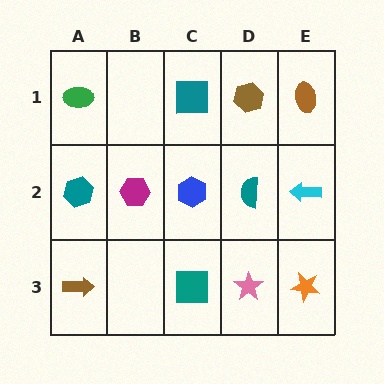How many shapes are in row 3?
4 shapes.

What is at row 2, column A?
A teal hexagon.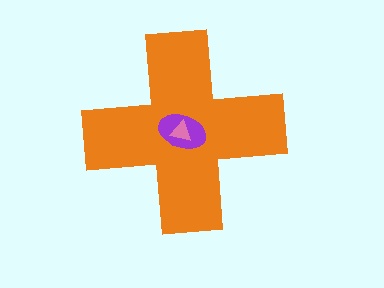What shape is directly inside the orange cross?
The purple ellipse.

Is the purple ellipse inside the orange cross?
Yes.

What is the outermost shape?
The orange cross.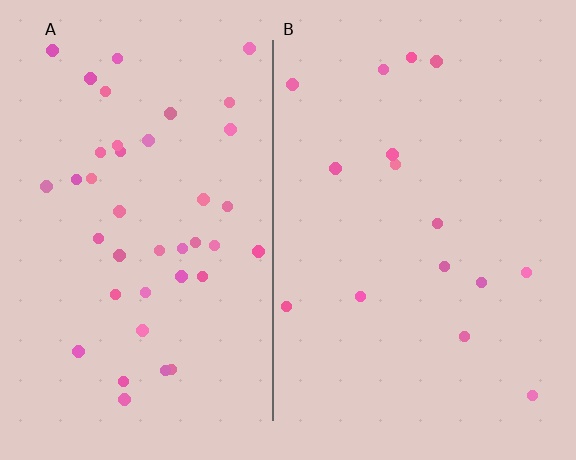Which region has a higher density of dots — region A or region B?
A (the left).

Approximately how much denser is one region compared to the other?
Approximately 2.6× — region A over region B.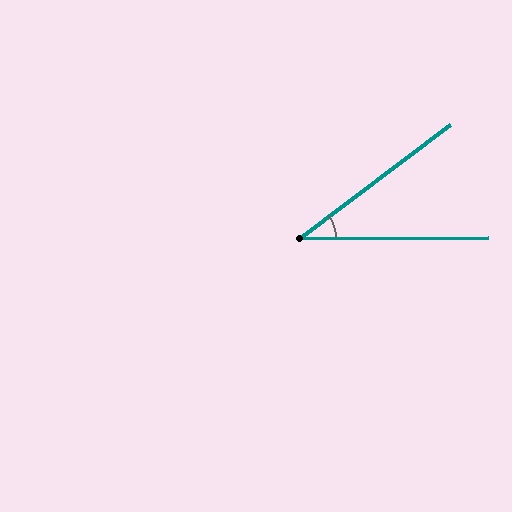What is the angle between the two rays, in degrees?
Approximately 37 degrees.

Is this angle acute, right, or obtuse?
It is acute.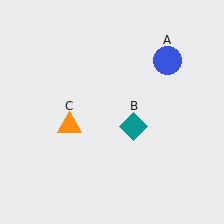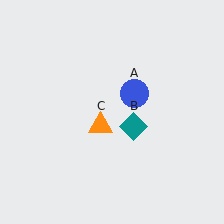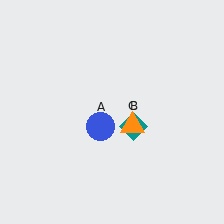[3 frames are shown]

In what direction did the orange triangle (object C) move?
The orange triangle (object C) moved right.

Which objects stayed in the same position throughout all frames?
Teal diamond (object B) remained stationary.